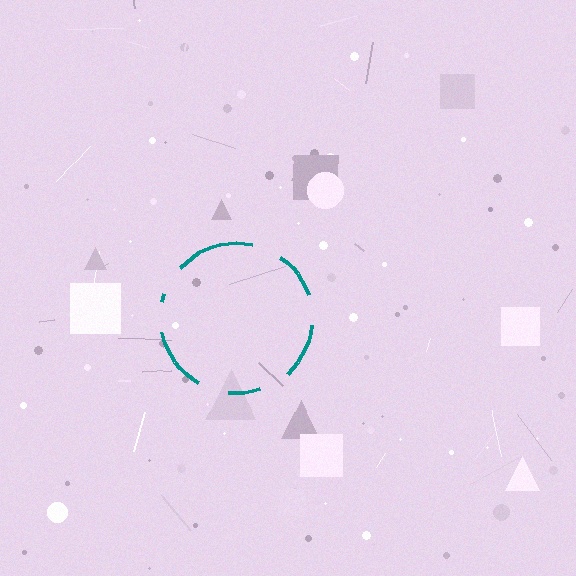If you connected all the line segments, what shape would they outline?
They would outline a circle.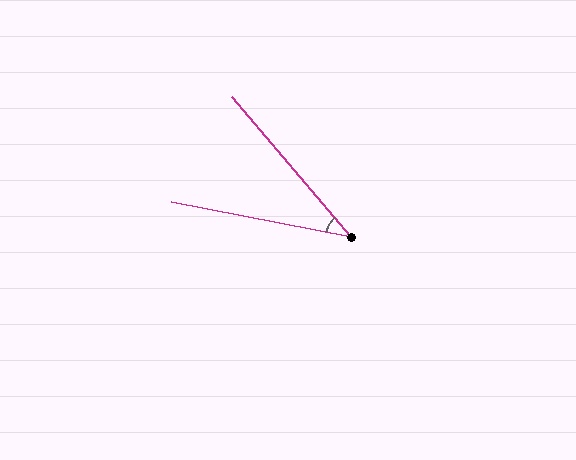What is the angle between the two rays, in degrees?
Approximately 39 degrees.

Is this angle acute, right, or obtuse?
It is acute.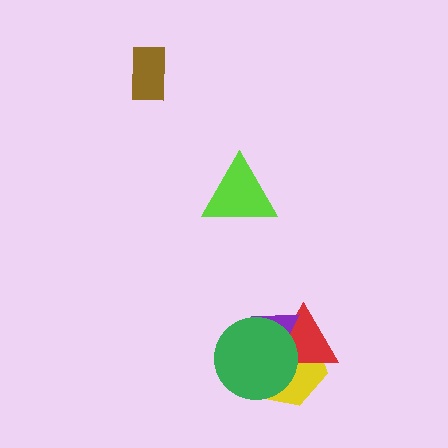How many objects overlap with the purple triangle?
3 objects overlap with the purple triangle.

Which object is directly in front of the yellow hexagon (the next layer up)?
The red triangle is directly in front of the yellow hexagon.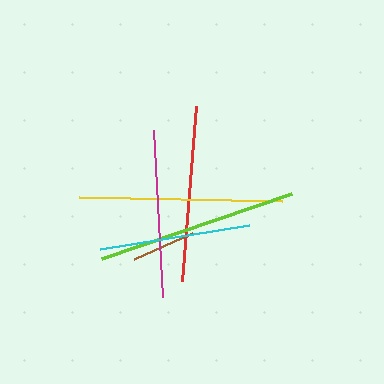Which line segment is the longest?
The yellow line is the longest at approximately 203 pixels.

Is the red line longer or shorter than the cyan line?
The red line is longer than the cyan line.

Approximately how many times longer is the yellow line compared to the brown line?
The yellow line is approximately 3.2 times the length of the brown line.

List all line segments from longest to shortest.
From longest to shortest: yellow, lime, red, magenta, cyan, brown.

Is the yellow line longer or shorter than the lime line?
The yellow line is longer than the lime line.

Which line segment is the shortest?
The brown line is the shortest at approximately 64 pixels.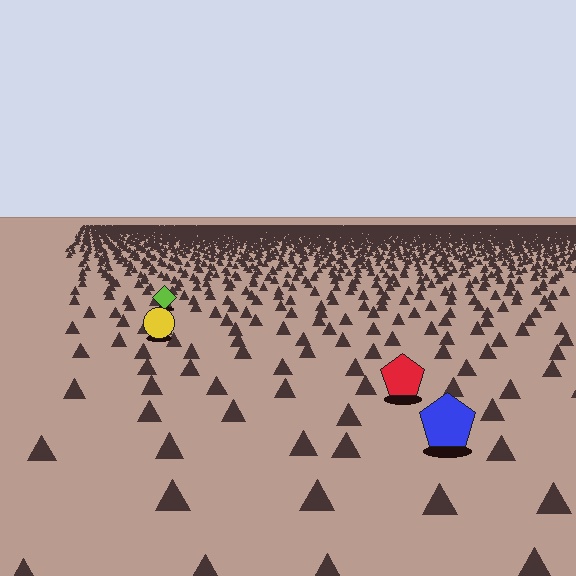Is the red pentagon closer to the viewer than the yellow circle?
Yes. The red pentagon is closer — you can tell from the texture gradient: the ground texture is coarser near it.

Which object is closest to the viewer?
The blue pentagon is closest. The texture marks near it are larger and more spread out.